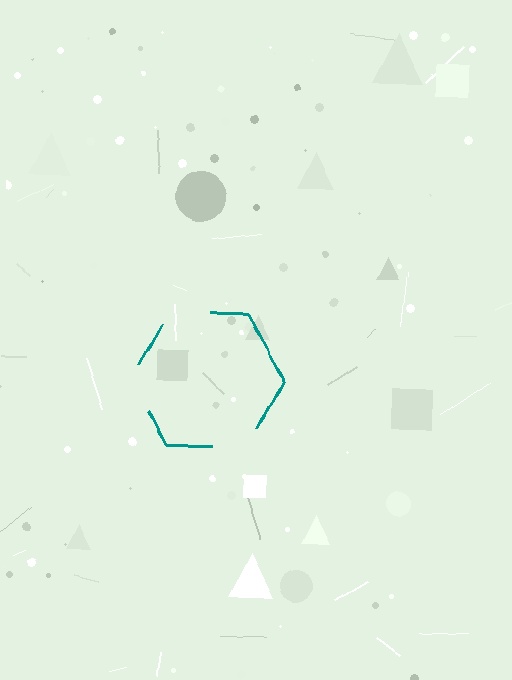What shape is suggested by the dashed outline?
The dashed outline suggests a hexagon.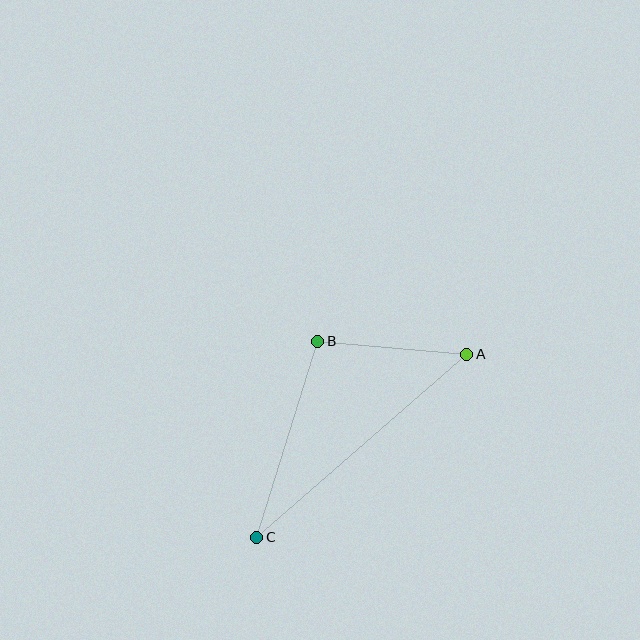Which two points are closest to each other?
Points A and B are closest to each other.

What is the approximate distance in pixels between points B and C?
The distance between B and C is approximately 205 pixels.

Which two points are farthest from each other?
Points A and C are farthest from each other.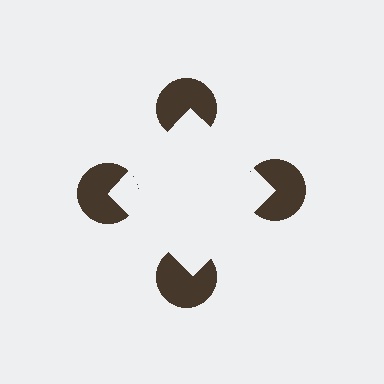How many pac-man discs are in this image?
There are 4 — one at each vertex of the illusory square.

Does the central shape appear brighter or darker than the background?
It typically appears slightly brighter than the background, even though no actual brightness change is drawn.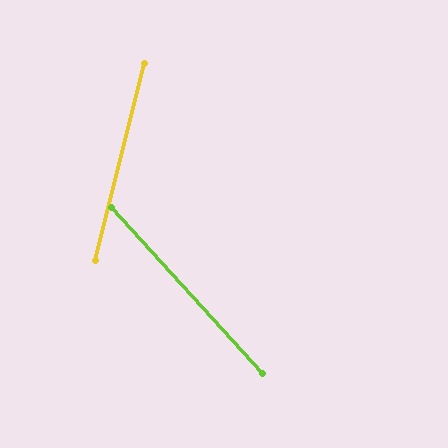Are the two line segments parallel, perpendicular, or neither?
Neither parallel nor perpendicular — they differ by about 56°.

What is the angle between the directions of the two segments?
Approximately 56 degrees.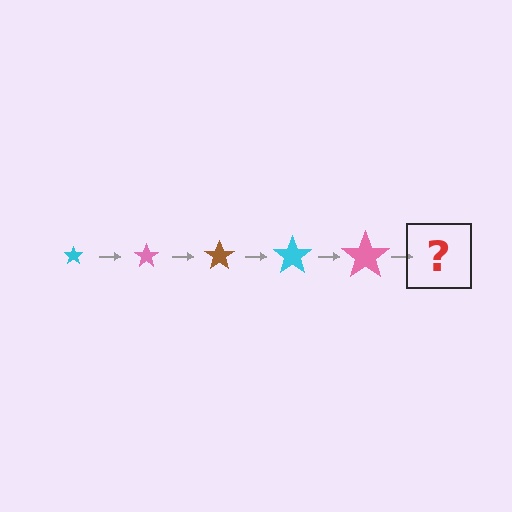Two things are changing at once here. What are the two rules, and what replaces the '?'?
The two rules are that the star grows larger each step and the color cycles through cyan, pink, and brown. The '?' should be a brown star, larger than the previous one.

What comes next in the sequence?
The next element should be a brown star, larger than the previous one.